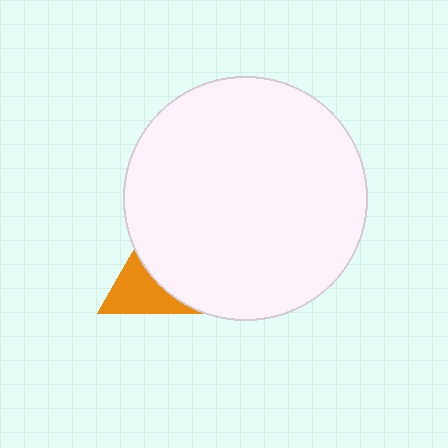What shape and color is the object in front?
The object in front is a white circle.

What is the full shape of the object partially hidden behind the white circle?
The partially hidden object is an orange triangle.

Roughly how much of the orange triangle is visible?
A small part of it is visible (roughly 35%).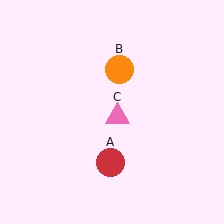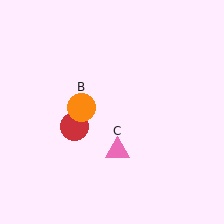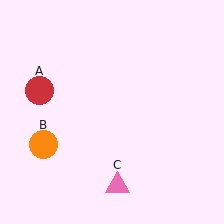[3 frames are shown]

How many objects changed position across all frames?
3 objects changed position: red circle (object A), orange circle (object B), pink triangle (object C).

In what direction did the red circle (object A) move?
The red circle (object A) moved up and to the left.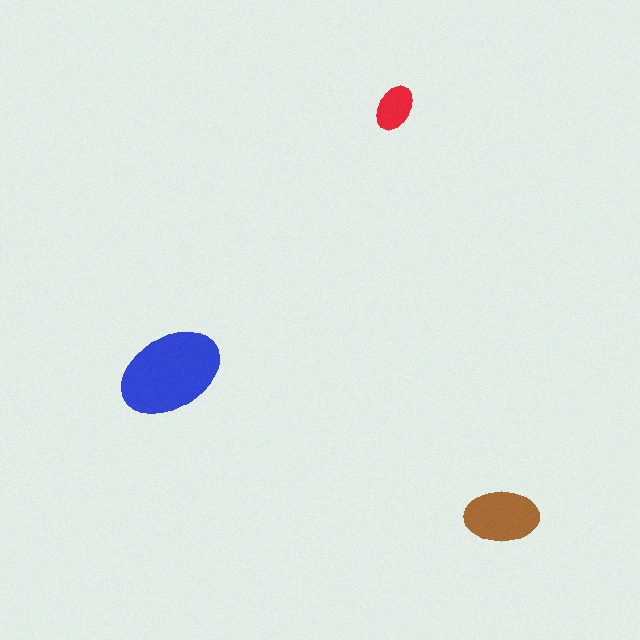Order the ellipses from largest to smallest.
the blue one, the brown one, the red one.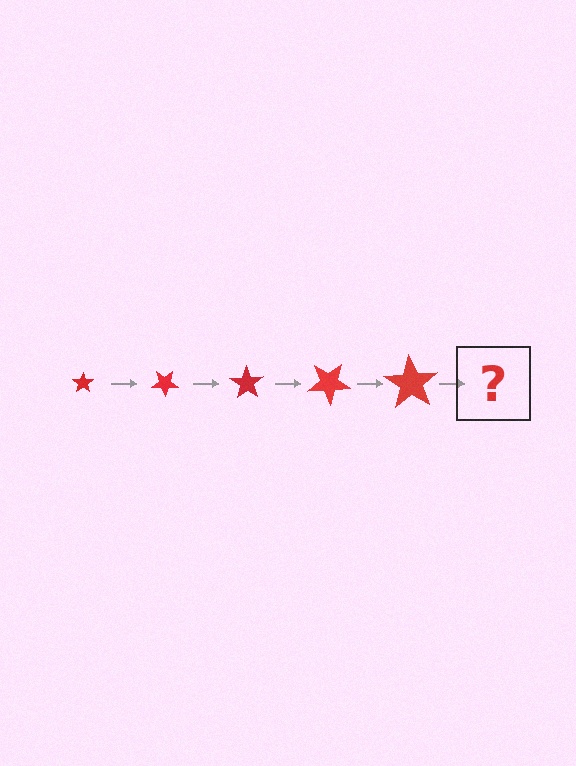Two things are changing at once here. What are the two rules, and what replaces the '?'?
The two rules are that the star grows larger each step and it rotates 35 degrees each step. The '?' should be a star, larger than the previous one and rotated 175 degrees from the start.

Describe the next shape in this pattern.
It should be a star, larger than the previous one and rotated 175 degrees from the start.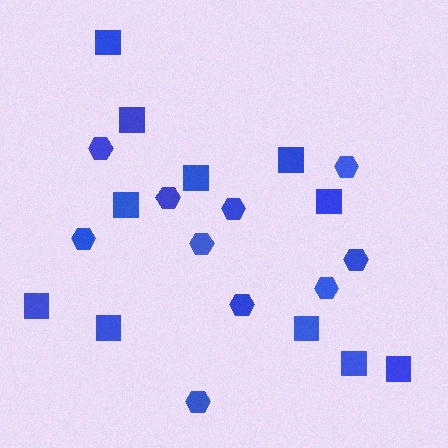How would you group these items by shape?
There are 2 groups: one group of hexagons (10) and one group of squares (11).